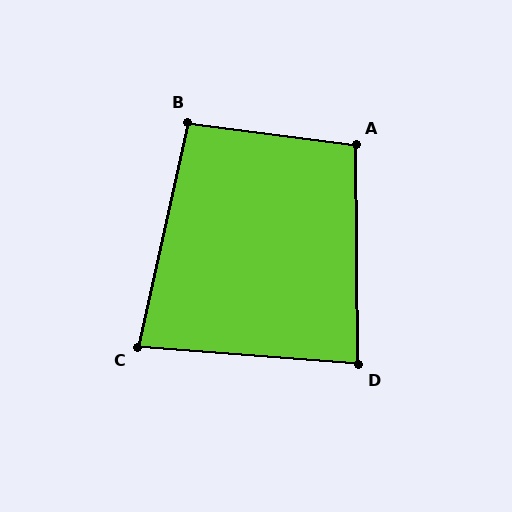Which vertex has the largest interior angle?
A, at approximately 98 degrees.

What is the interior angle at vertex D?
Approximately 85 degrees (acute).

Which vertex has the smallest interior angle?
C, at approximately 82 degrees.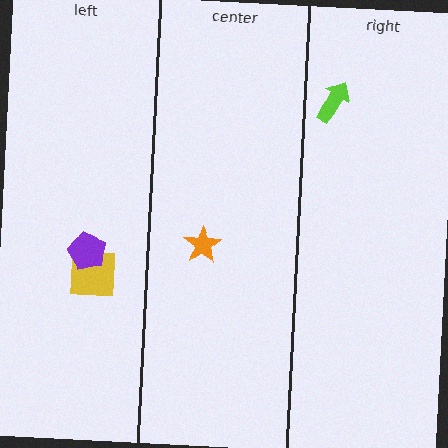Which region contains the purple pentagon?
The left region.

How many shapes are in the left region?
2.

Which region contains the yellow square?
The left region.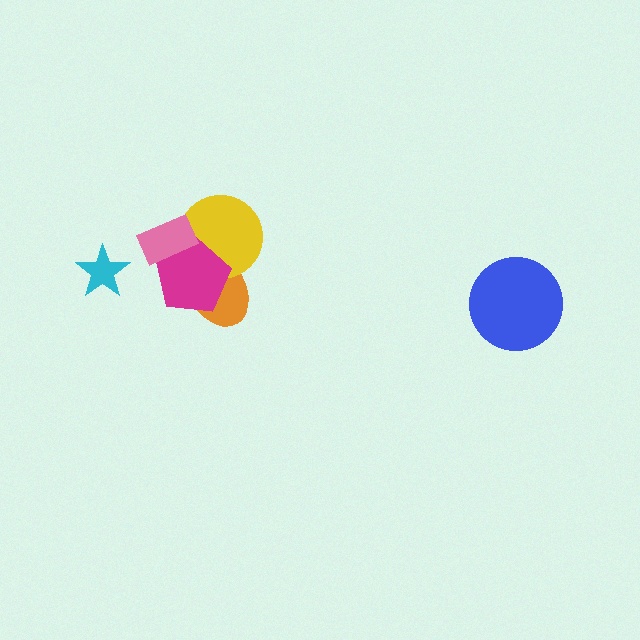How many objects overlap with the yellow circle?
3 objects overlap with the yellow circle.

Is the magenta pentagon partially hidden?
Yes, it is partially covered by another shape.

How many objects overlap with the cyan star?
0 objects overlap with the cyan star.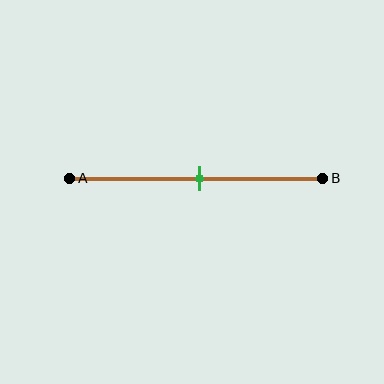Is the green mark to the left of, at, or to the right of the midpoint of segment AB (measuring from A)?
The green mark is approximately at the midpoint of segment AB.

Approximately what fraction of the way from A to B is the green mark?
The green mark is approximately 50% of the way from A to B.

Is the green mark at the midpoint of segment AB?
Yes, the mark is approximately at the midpoint.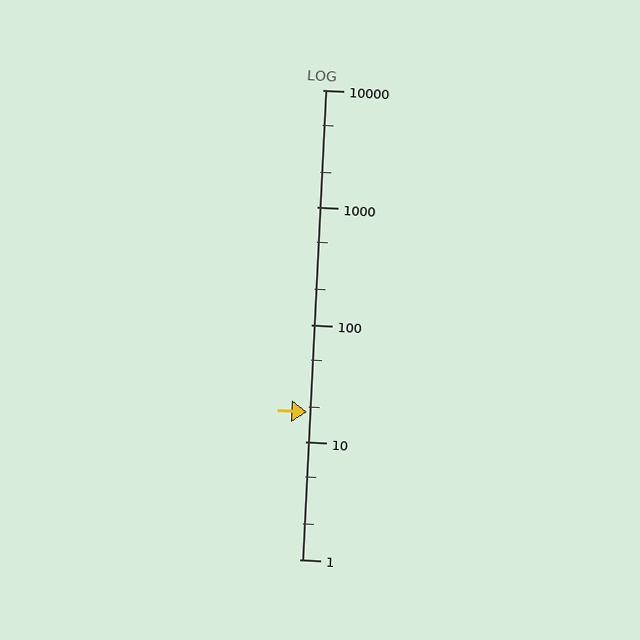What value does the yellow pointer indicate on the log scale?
The pointer indicates approximately 18.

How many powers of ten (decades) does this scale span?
The scale spans 4 decades, from 1 to 10000.